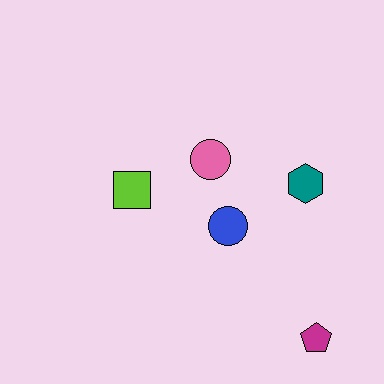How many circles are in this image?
There are 2 circles.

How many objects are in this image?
There are 5 objects.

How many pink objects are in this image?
There is 1 pink object.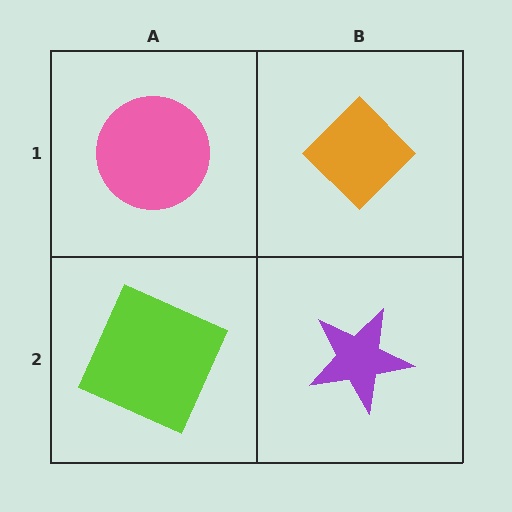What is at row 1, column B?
An orange diamond.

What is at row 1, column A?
A pink circle.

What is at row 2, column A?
A lime square.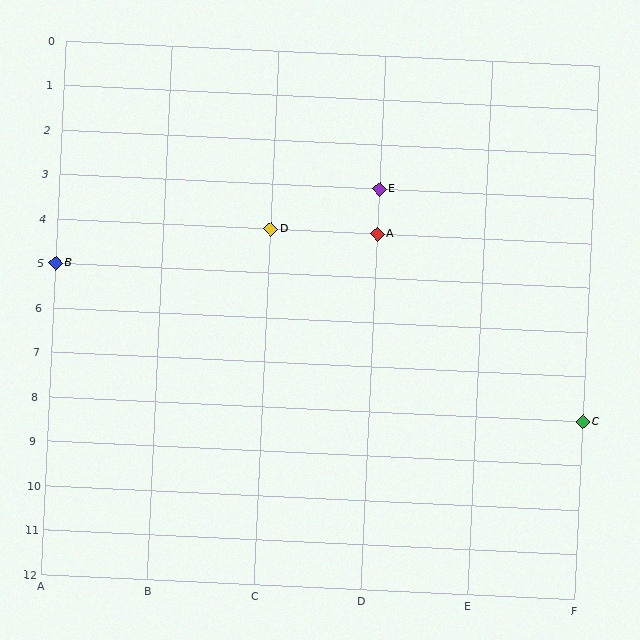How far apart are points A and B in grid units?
Points A and B are 3 columns and 1 row apart (about 3.2 grid units diagonally).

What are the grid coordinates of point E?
Point E is at grid coordinates (D, 3).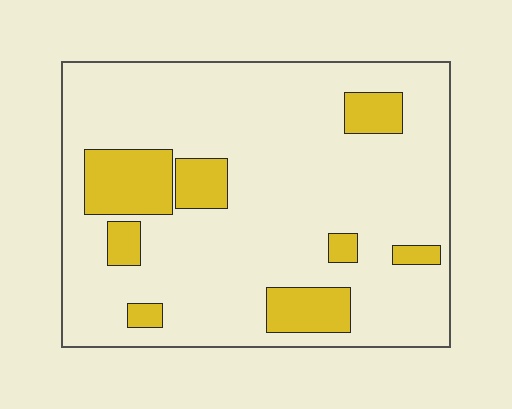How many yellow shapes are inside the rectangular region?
8.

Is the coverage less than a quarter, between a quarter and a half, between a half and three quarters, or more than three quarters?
Less than a quarter.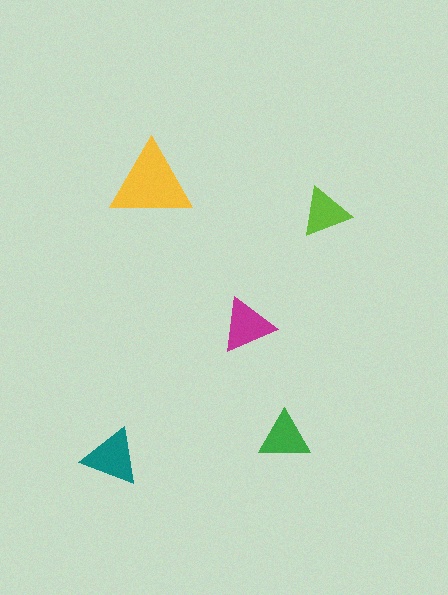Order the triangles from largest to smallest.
the yellow one, the teal one, the magenta one, the green one, the lime one.